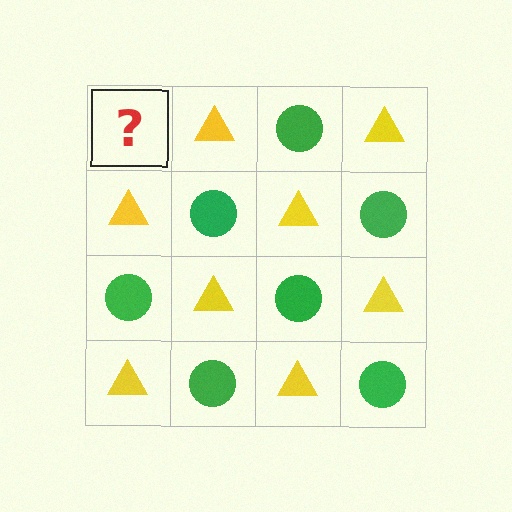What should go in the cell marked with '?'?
The missing cell should contain a green circle.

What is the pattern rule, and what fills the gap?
The rule is that it alternates green circle and yellow triangle in a checkerboard pattern. The gap should be filled with a green circle.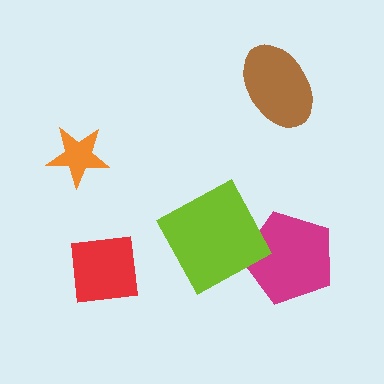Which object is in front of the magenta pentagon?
The lime square is in front of the magenta pentagon.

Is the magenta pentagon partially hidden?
Yes, it is partially covered by another shape.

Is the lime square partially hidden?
No, no other shape covers it.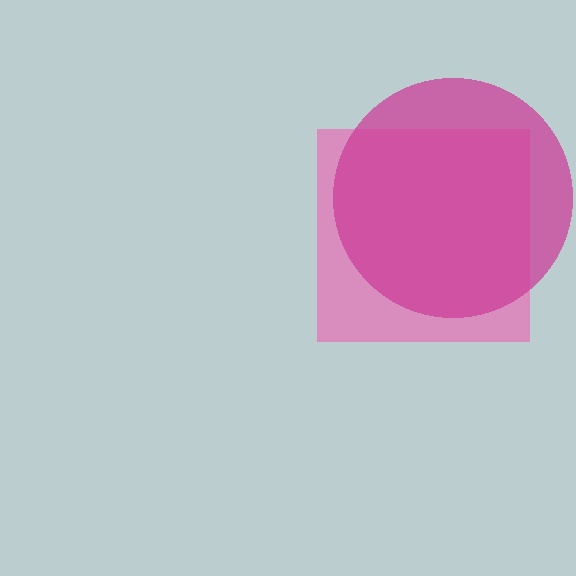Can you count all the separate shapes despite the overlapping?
Yes, there are 2 separate shapes.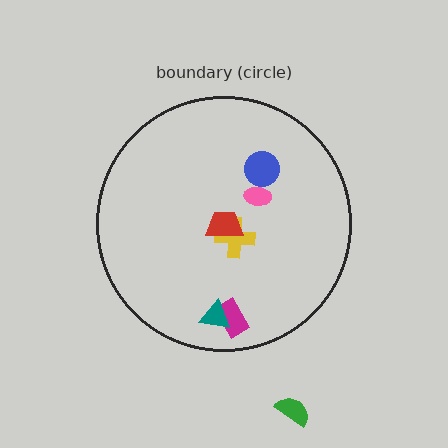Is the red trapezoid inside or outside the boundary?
Inside.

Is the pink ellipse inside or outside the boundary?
Inside.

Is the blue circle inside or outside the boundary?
Inside.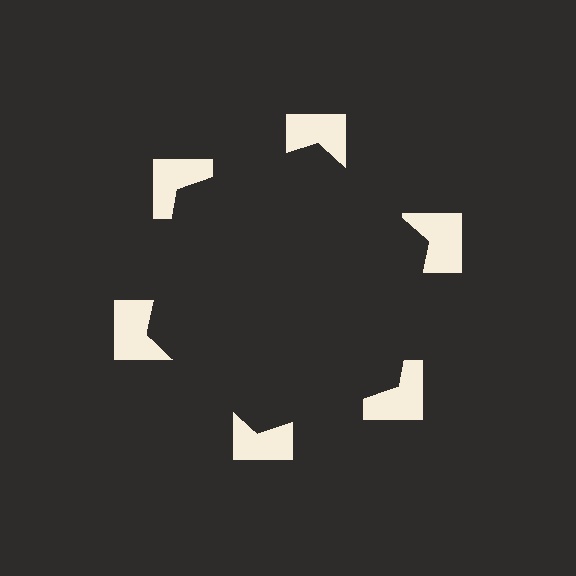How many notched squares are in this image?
There are 6 — one at each vertex of the illusory hexagon.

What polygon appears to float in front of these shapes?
An illusory hexagon — its edges are inferred from the aligned wedge cuts in the notched squares, not physically drawn.